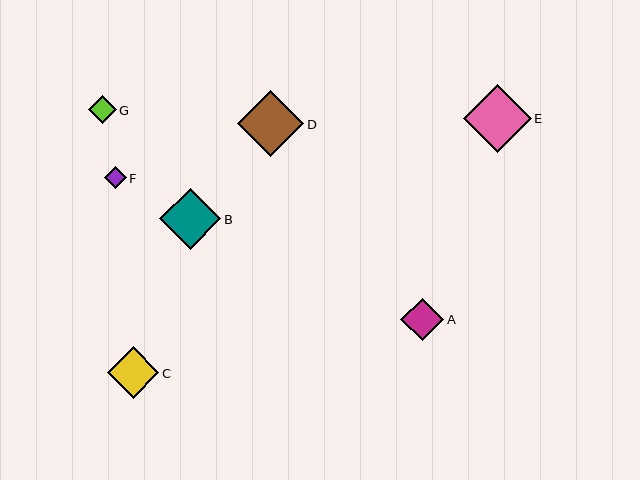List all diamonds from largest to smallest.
From largest to smallest: E, D, B, C, A, G, F.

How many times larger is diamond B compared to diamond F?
Diamond B is approximately 2.8 times the size of diamond F.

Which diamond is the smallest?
Diamond F is the smallest with a size of approximately 22 pixels.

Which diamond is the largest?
Diamond E is the largest with a size of approximately 68 pixels.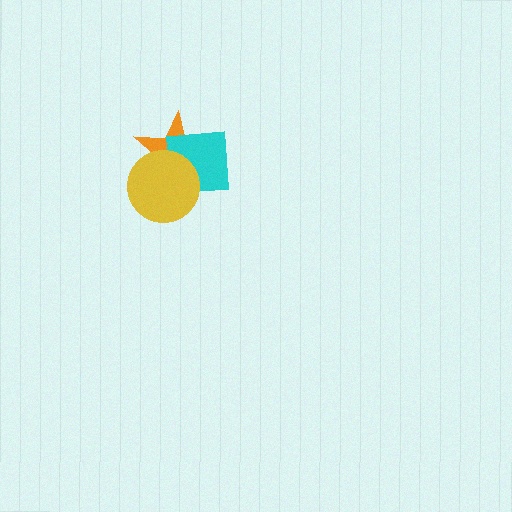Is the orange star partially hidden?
Yes, it is partially covered by another shape.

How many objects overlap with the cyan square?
2 objects overlap with the cyan square.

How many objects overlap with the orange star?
2 objects overlap with the orange star.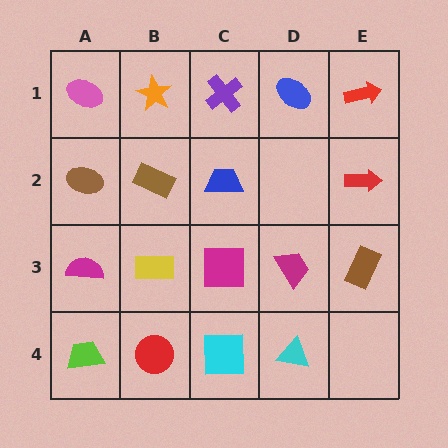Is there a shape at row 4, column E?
No, that cell is empty.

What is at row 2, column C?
A blue trapezoid.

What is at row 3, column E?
A brown rectangle.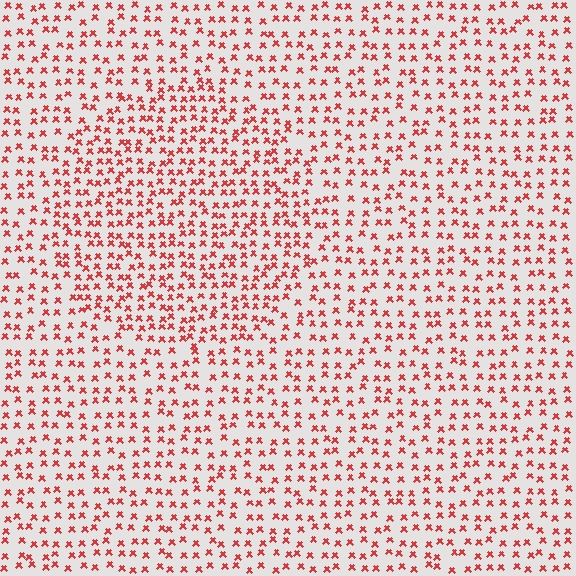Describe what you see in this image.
The image contains small red elements arranged at two different densities. A circle-shaped region is visible where the elements are more densely packed than the surrounding area.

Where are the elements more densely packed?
The elements are more densely packed inside the circle boundary.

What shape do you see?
I see a circle.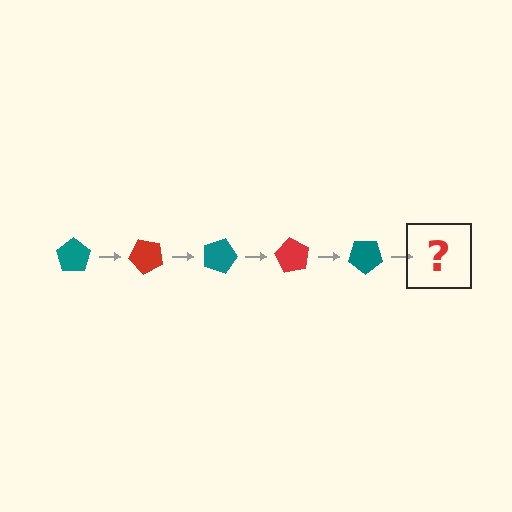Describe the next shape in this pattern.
It should be a red pentagon, rotated 225 degrees from the start.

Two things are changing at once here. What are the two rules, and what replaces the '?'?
The two rules are that it rotates 45 degrees each step and the color cycles through teal and red. The '?' should be a red pentagon, rotated 225 degrees from the start.